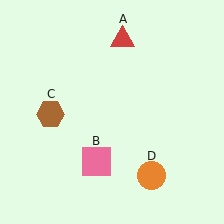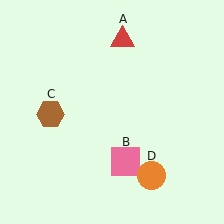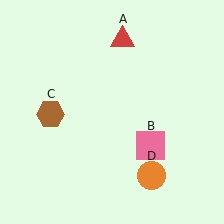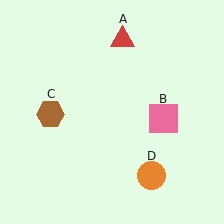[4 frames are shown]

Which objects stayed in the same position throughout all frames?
Red triangle (object A) and brown hexagon (object C) and orange circle (object D) remained stationary.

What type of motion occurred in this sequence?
The pink square (object B) rotated counterclockwise around the center of the scene.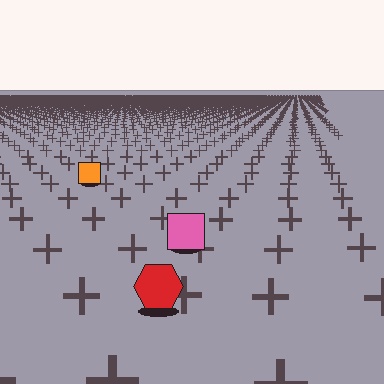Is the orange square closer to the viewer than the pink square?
No. The pink square is closer — you can tell from the texture gradient: the ground texture is coarser near it.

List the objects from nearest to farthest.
From nearest to farthest: the red hexagon, the pink square, the orange square.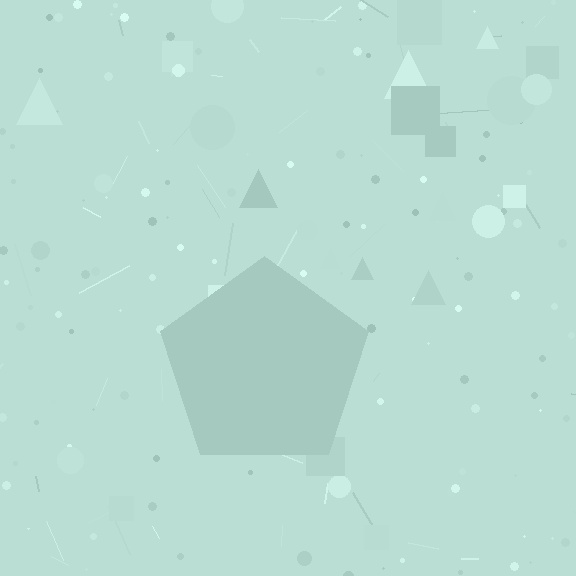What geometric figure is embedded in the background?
A pentagon is embedded in the background.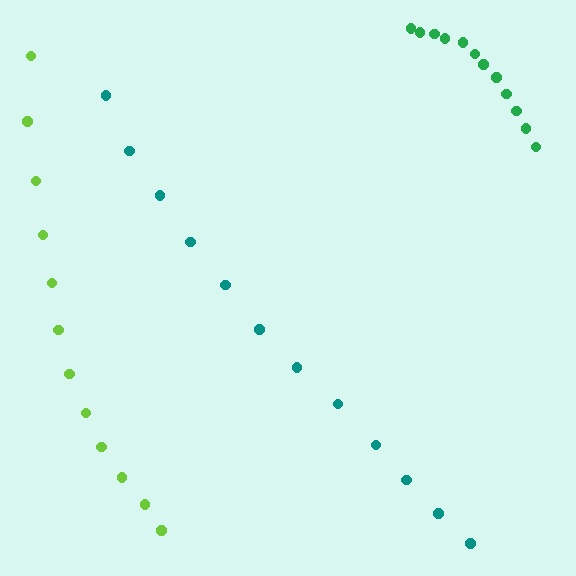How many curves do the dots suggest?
There are 3 distinct paths.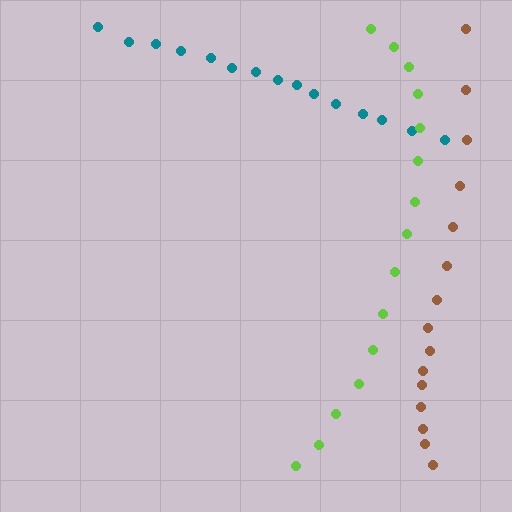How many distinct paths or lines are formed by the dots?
There are 3 distinct paths.